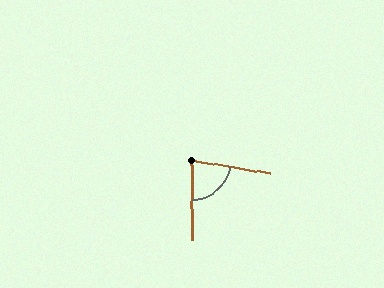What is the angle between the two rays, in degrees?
Approximately 80 degrees.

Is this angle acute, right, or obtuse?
It is acute.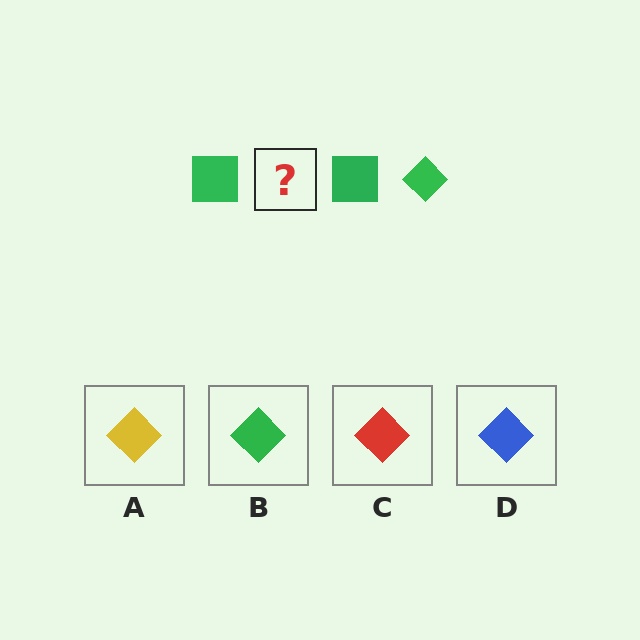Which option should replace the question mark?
Option B.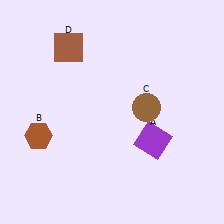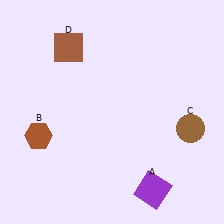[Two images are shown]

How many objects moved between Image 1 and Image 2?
2 objects moved between the two images.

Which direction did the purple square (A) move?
The purple square (A) moved down.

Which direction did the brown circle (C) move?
The brown circle (C) moved right.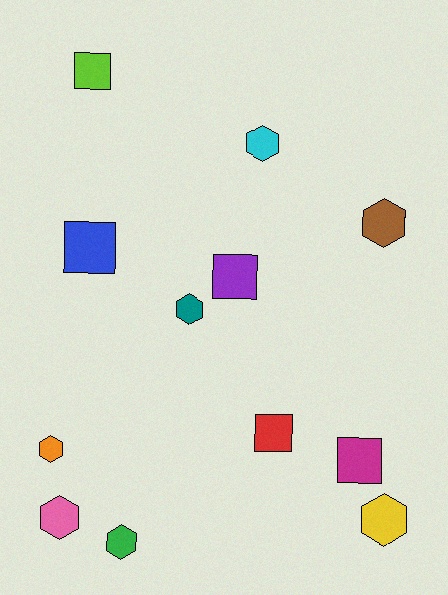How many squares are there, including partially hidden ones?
There are 5 squares.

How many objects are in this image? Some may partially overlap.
There are 12 objects.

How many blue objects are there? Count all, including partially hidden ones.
There is 1 blue object.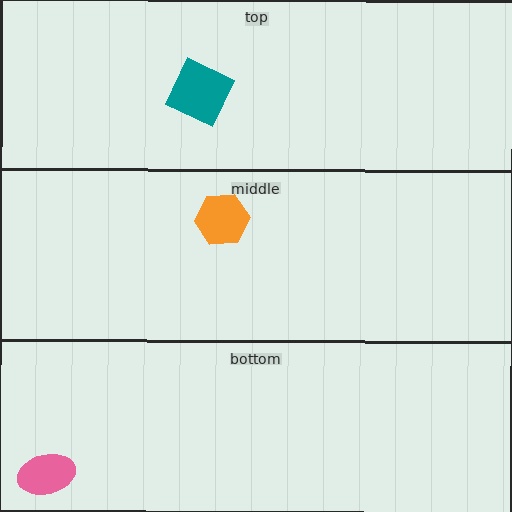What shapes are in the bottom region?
The pink ellipse.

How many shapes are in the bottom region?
1.